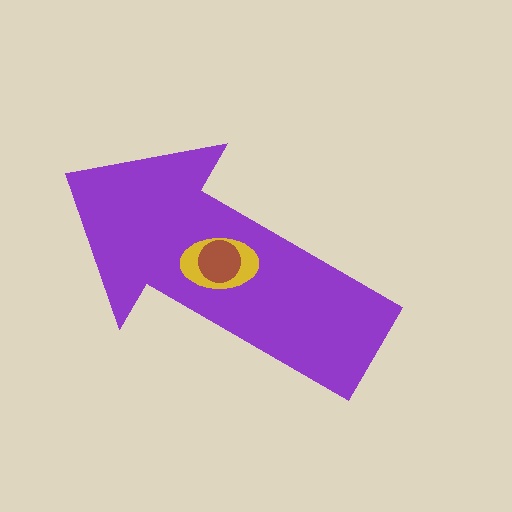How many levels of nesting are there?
3.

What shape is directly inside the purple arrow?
The yellow ellipse.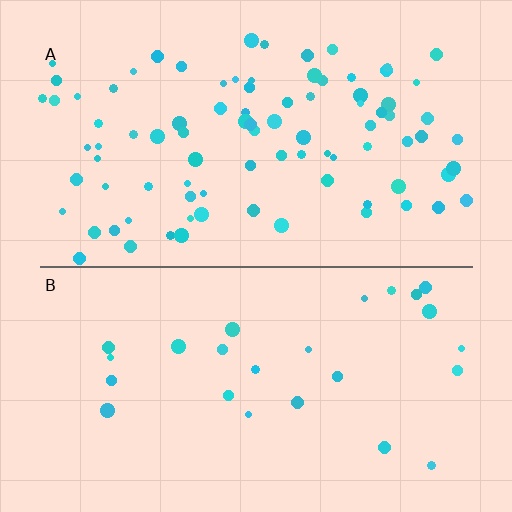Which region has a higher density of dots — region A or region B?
A (the top).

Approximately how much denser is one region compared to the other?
Approximately 3.6× — region A over region B.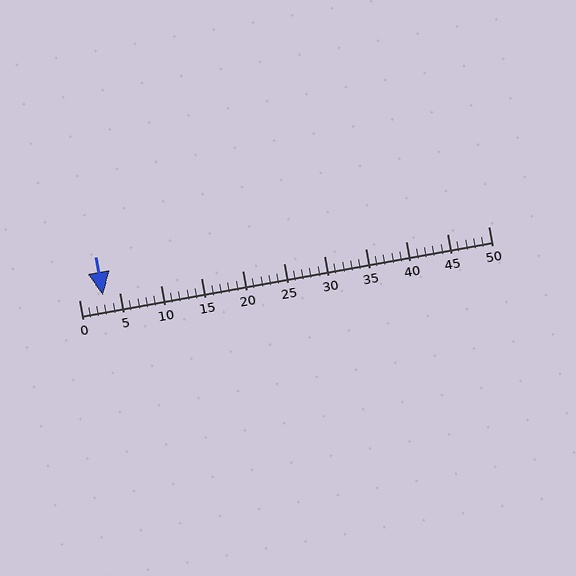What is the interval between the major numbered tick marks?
The major tick marks are spaced 5 units apart.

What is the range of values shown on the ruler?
The ruler shows values from 0 to 50.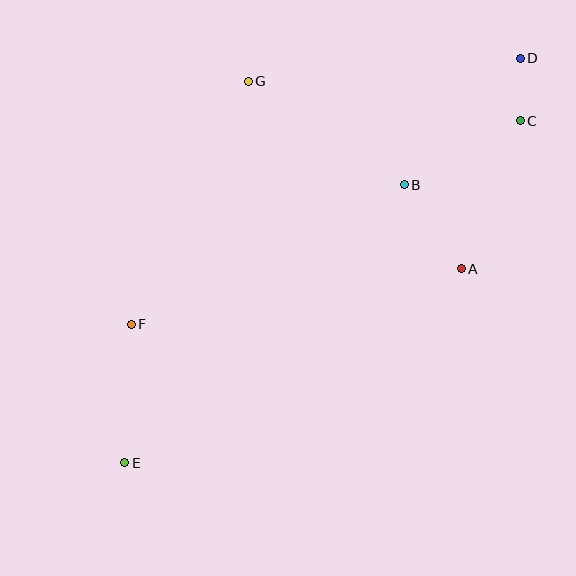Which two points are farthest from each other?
Points D and E are farthest from each other.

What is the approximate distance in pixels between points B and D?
The distance between B and D is approximately 172 pixels.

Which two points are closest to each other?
Points C and D are closest to each other.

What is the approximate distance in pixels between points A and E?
The distance between A and E is approximately 389 pixels.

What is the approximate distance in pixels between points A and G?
The distance between A and G is approximately 284 pixels.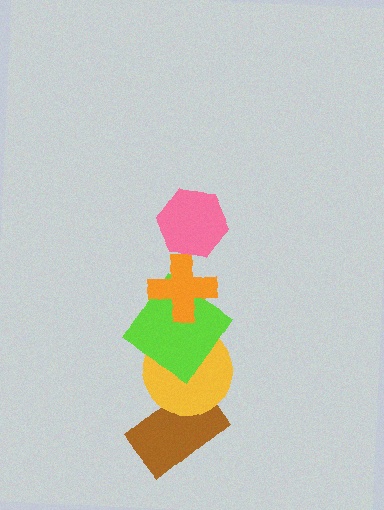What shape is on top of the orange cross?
The pink hexagon is on top of the orange cross.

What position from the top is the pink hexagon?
The pink hexagon is 1st from the top.